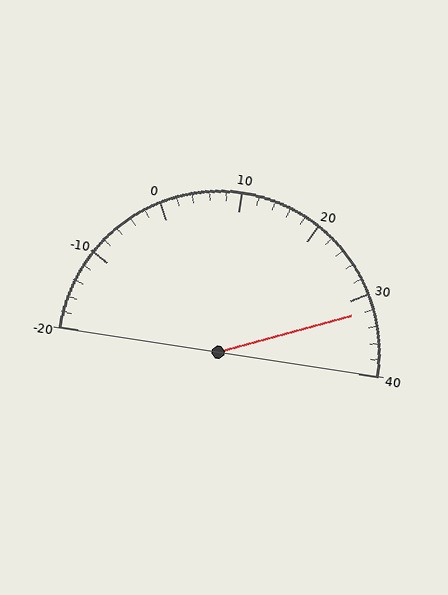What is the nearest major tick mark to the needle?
The nearest major tick mark is 30.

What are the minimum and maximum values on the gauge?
The gauge ranges from -20 to 40.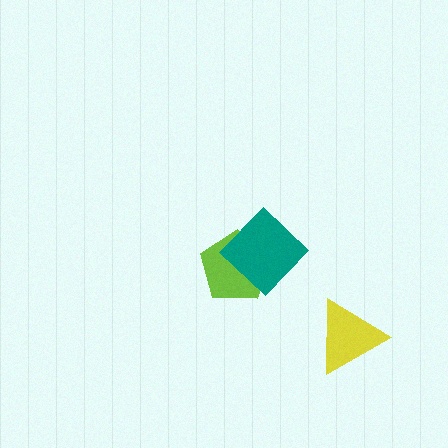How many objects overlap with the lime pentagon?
1 object overlaps with the lime pentagon.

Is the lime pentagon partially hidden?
Yes, it is partially covered by another shape.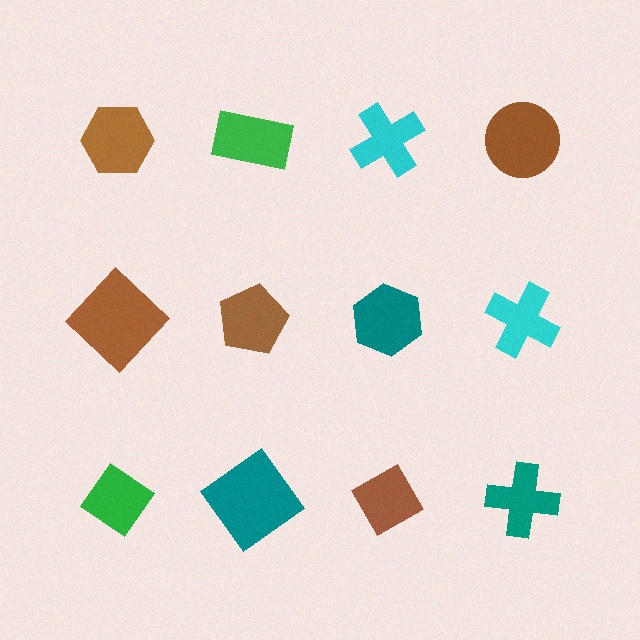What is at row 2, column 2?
A brown pentagon.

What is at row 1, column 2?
A green rectangle.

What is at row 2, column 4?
A cyan cross.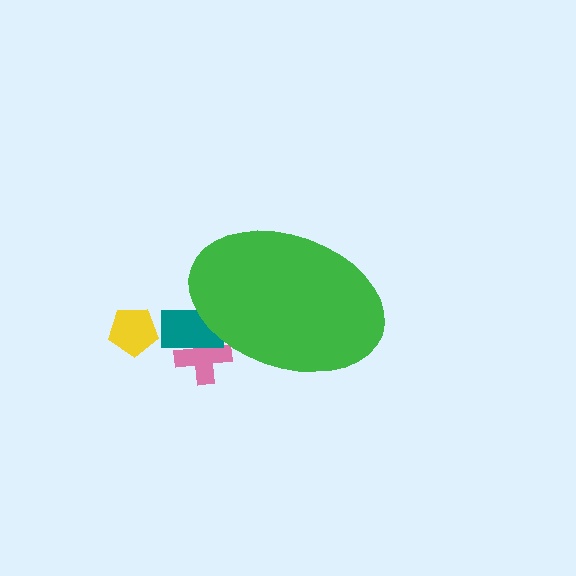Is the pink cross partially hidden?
Yes, the pink cross is partially hidden behind the green ellipse.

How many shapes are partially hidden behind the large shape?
2 shapes are partially hidden.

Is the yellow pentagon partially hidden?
No, the yellow pentagon is fully visible.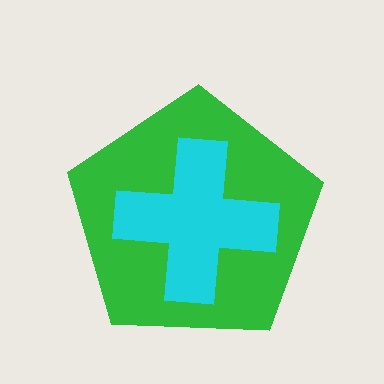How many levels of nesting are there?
2.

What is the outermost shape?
The green pentagon.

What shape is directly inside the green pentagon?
The cyan cross.